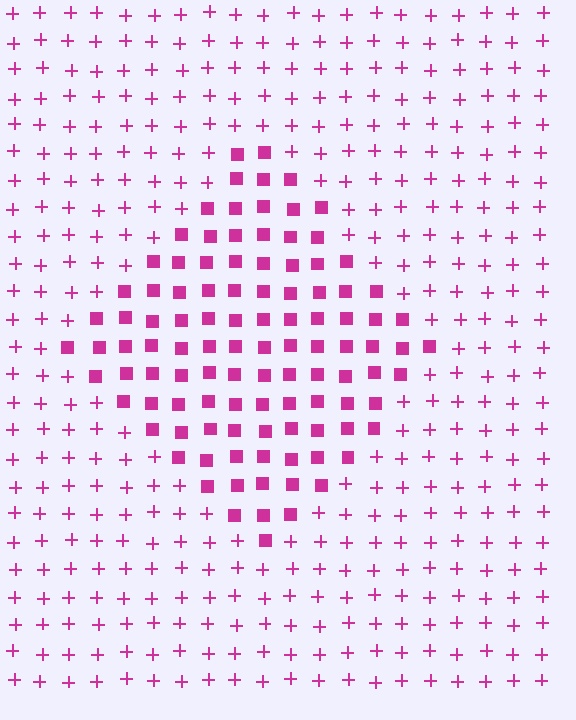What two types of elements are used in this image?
The image uses squares inside the diamond region and plus signs outside it.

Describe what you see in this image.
The image is filled with small magenta elements arranged in a uniform grid. A diamond-shaped region contains squares, while the surrounding area contains plus signs. The boundary is defined purely by the change in element shape.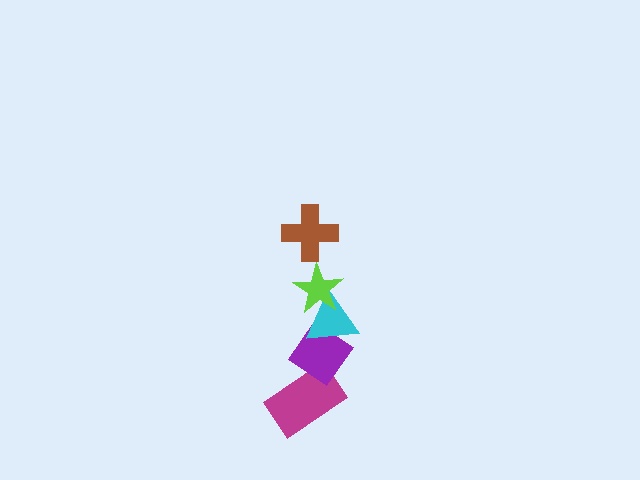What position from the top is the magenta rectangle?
The magenta rectangle is 5th from the top.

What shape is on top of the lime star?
The brown cross is on top of the lime star.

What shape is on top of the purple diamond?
The cyan triangle is on top of the purple diamond.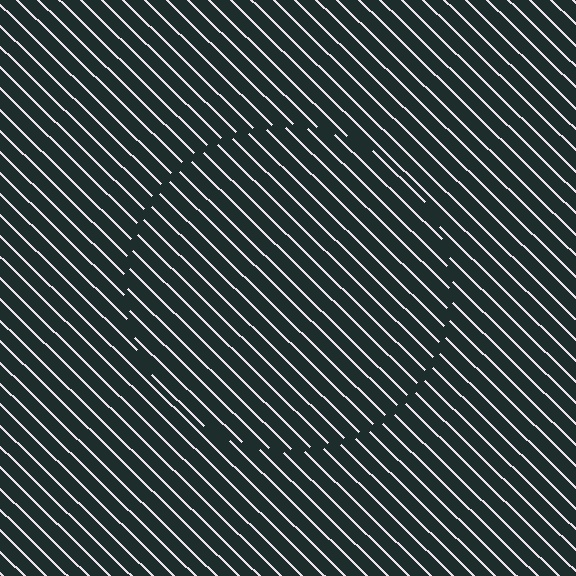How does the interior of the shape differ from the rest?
The interior of the shape contains the same grating, shifted by half a period — the contour is defined by the phase discontinuity where line-ends from the inner and outer gratings abut.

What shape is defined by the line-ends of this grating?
An illusory circle. The interior of the shape contains the same grating, shifted by half a period — the contour is defined by the phase discontinuity where line-ends from the inner and outer gratings abut.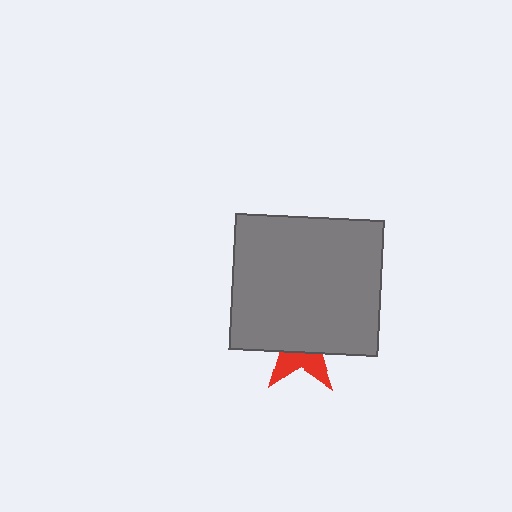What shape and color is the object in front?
The object in front is a gray rectangle.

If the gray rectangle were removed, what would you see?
You would see the complete red star.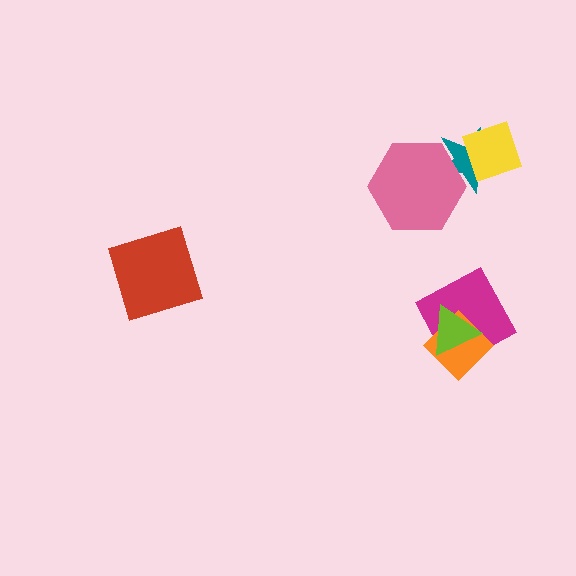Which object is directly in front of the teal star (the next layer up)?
The yellow diamond is directly in front of the teal star.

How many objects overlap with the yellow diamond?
1 object overlaps with the yellow diamond.